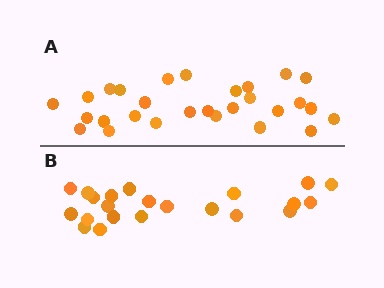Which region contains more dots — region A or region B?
Region A (the top region) has more dots.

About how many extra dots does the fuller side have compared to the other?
Region A has about 6 more dots than region B.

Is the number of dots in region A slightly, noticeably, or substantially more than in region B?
Region A has noticeably more, but not dramatically so. The ratio is roughly 1.3 to 1.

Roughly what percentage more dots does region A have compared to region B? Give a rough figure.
About 25% more.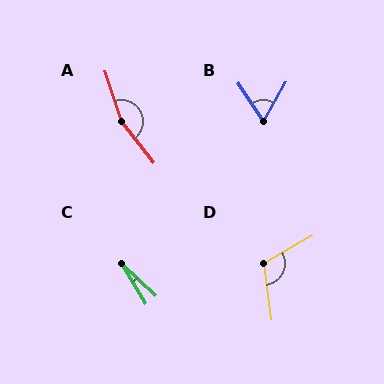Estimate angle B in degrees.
Approximately 62 degrees.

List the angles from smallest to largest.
C (15°), B (62°), D (112°), A (160°).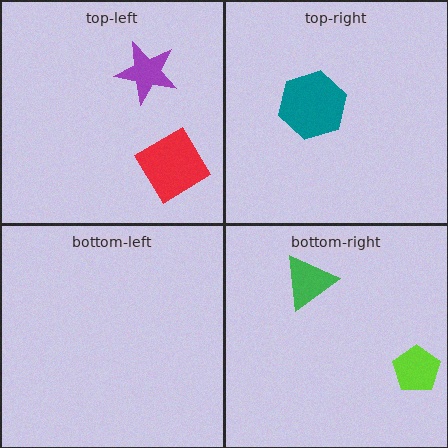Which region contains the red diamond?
The top-left region.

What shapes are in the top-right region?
The teal hexagon.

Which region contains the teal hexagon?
The top-right region.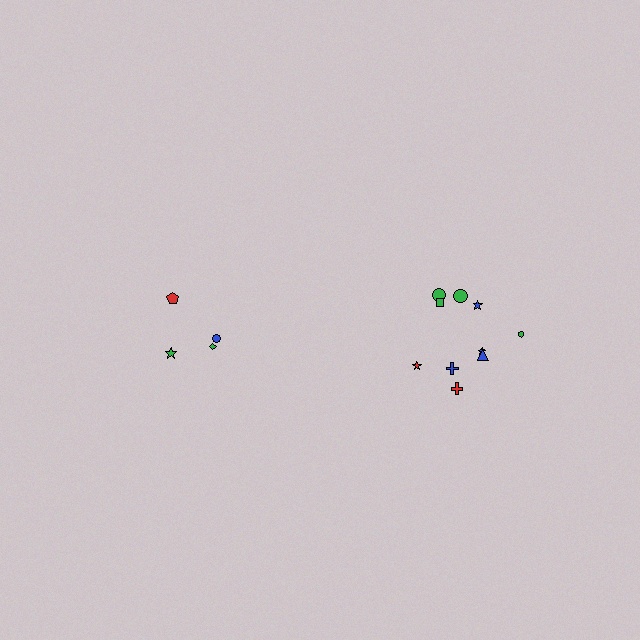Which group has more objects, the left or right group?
The right group.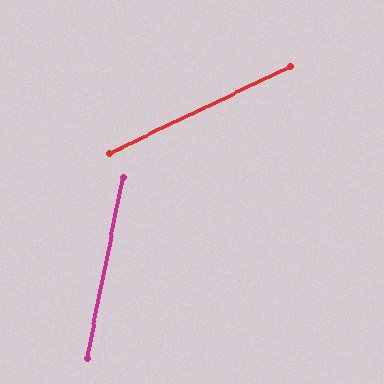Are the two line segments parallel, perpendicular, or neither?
Neither parallel nor perpendicular — they differ by about 53°.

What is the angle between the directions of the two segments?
Approximately 53 degrees.